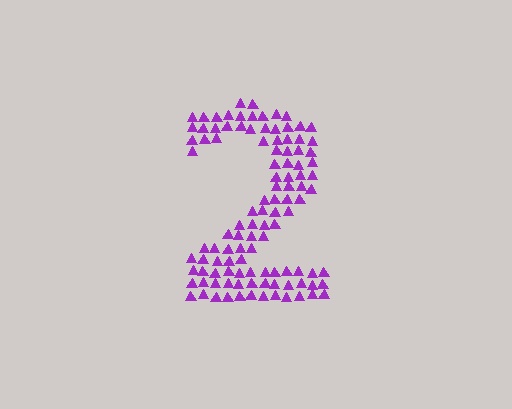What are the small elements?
The small elements are triangles.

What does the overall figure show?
The overall figure shows the digit 2.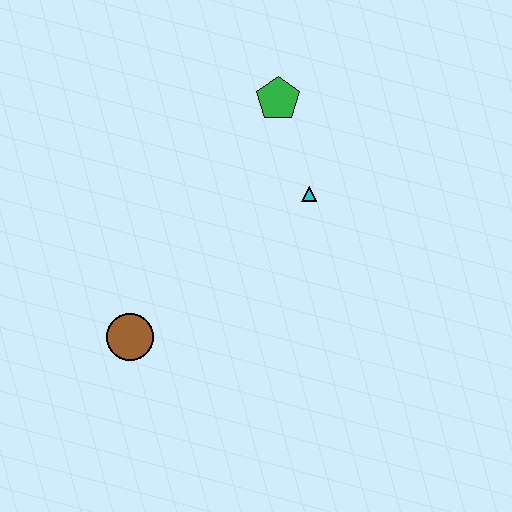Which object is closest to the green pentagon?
The cyan triangle is closest to the green pentagon.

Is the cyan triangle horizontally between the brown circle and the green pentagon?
No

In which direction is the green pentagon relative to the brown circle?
The green pentagon is above the brown circle.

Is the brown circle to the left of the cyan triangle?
Yes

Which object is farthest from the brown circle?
The green pentagon is farthest from the brown circle.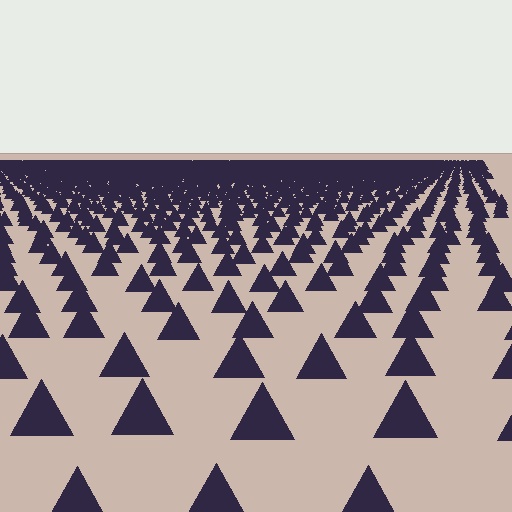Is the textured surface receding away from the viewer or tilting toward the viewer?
The surface is receding away from the viewer. Texture elements get smaller and denser toward the top.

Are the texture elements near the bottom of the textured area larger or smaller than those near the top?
Larger. Near the bottom, elements are closer to the viewer and appear at a bigger on-screen size.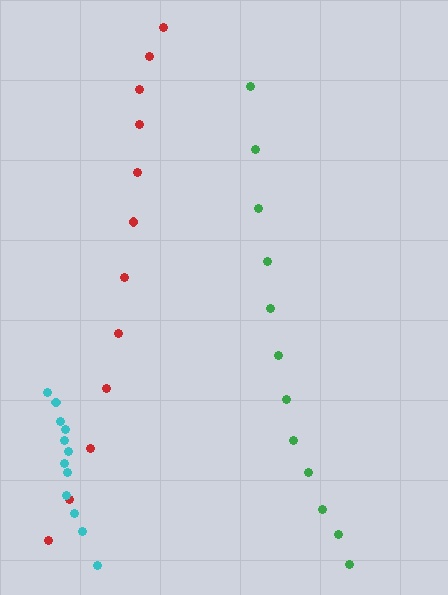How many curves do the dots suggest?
There are 3 distinct paths.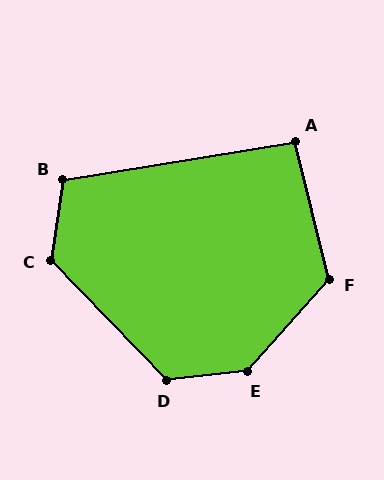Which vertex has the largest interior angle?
E, at approximately 138 degrees.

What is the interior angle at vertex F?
Approximately 125 degrees (obtuse).